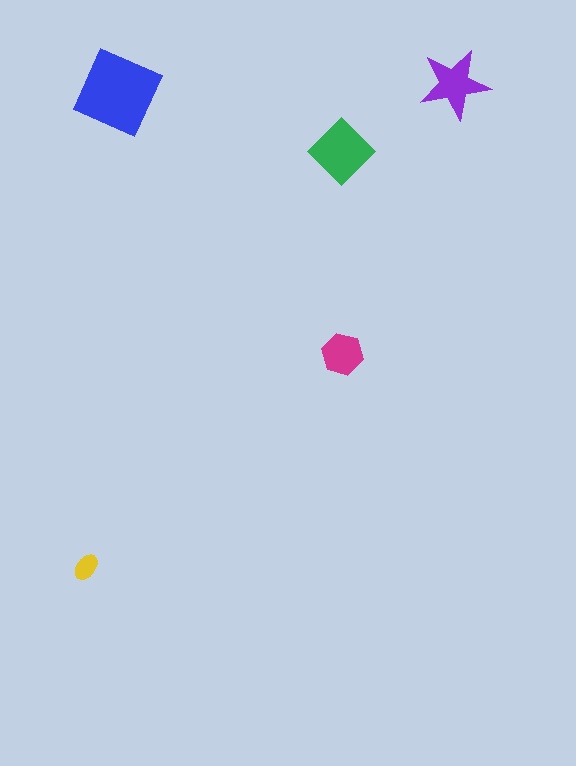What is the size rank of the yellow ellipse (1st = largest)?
5th.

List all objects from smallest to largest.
The yellow ellipse, the magenta hexagon, the purple star, the green diamond, the blue square.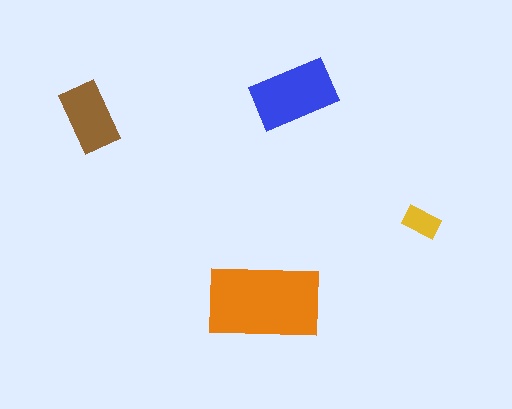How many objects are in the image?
There are 4 objects in the image.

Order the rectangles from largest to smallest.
the orange one, the blue one, the brown one, the yellow one.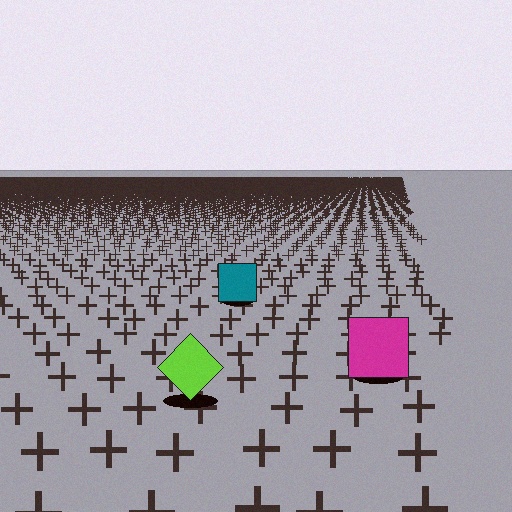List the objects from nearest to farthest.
From nearest to farthest: the lime diamond, the magenta square, the teal square.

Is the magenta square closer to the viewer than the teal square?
Yes. The magenta square is closer — you can tell from the texture gradient: the ground texture is coarser near it.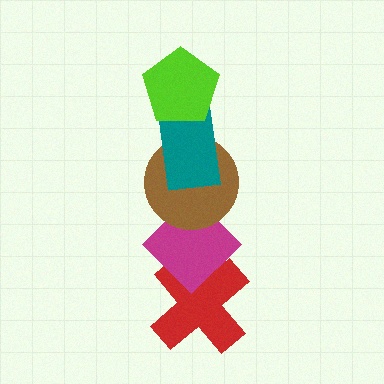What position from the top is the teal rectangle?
The teal rectangle is 2nd from the top.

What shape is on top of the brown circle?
The teal rectangle is on top of the brown circle.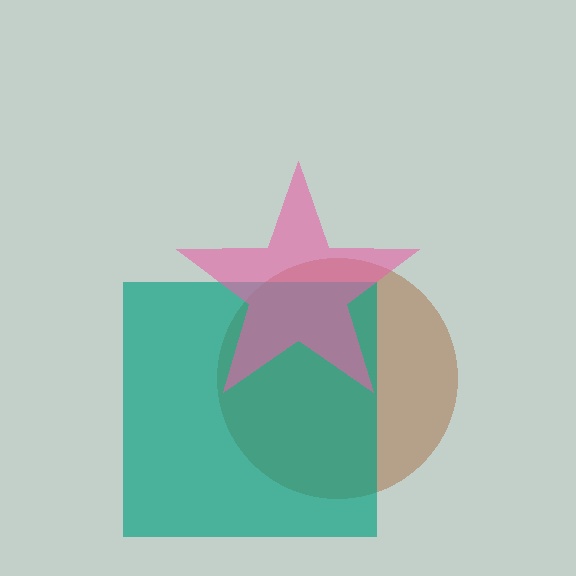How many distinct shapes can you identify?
There are 3 distinct shapes: a brown circle, a teal square, a pink star.